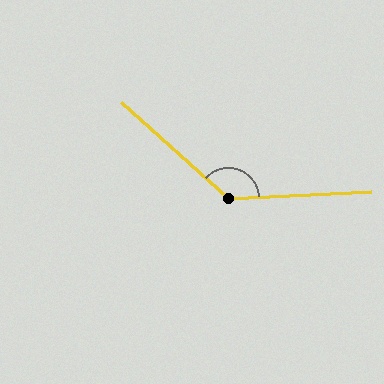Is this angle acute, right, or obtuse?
It is obtuse.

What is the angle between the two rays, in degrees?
Approximately 135 degrees.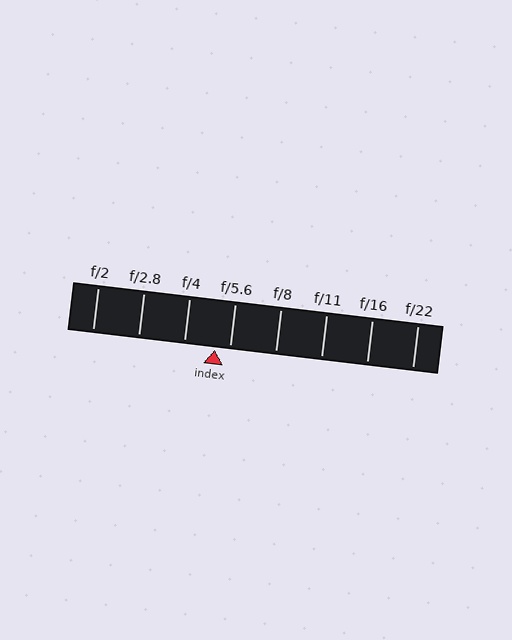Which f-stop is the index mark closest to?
The index mark is closest to f/5.6.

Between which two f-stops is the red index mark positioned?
The index mark is between f/4 and f/5.6.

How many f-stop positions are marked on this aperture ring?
There are 8 f-stop positions marked.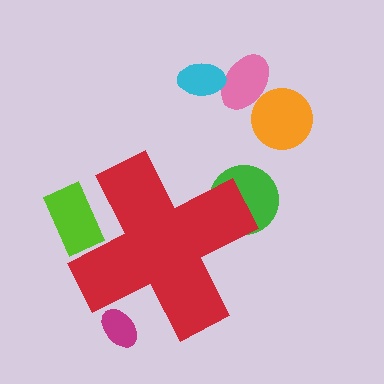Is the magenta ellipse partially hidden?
Yes, the magenta ellipse is partially hidden behind the red cross.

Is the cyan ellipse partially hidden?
No, the cyan ellipse is fully visible.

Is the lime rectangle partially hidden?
Yes, the lime rectangle is partially hidden behind the red cross.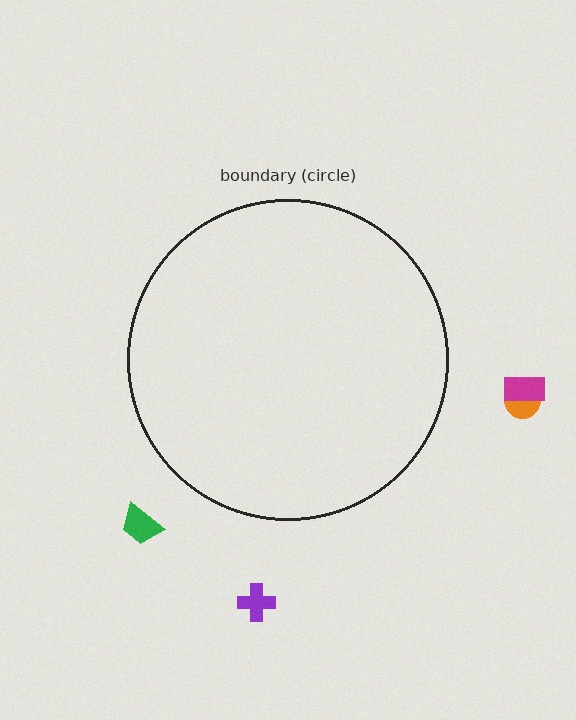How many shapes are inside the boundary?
0 inside, 4 outside.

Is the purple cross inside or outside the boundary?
Outside.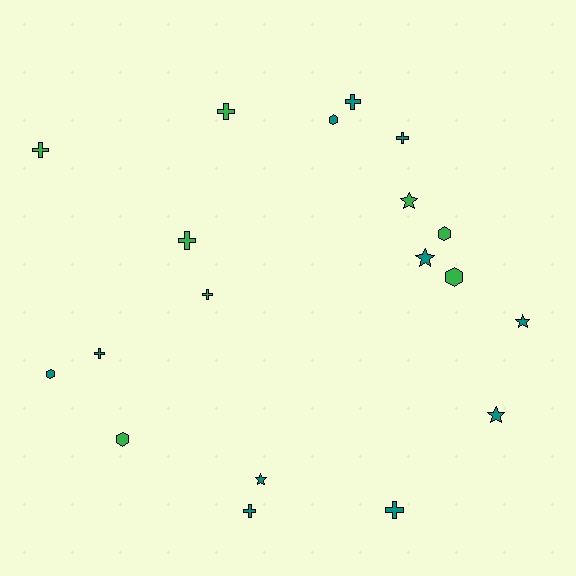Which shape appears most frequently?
Cross, with 9 objects.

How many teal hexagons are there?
There are 2 teal hexagons.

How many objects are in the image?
There are 19 objects.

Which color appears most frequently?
Teal, with 11 objects.